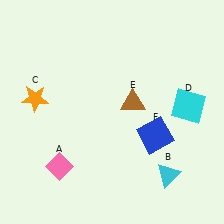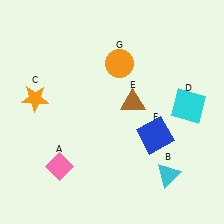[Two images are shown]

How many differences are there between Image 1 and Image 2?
There is 1 difference between the two images.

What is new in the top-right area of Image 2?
An orange circle (G) was added in the top-right area of Image 2.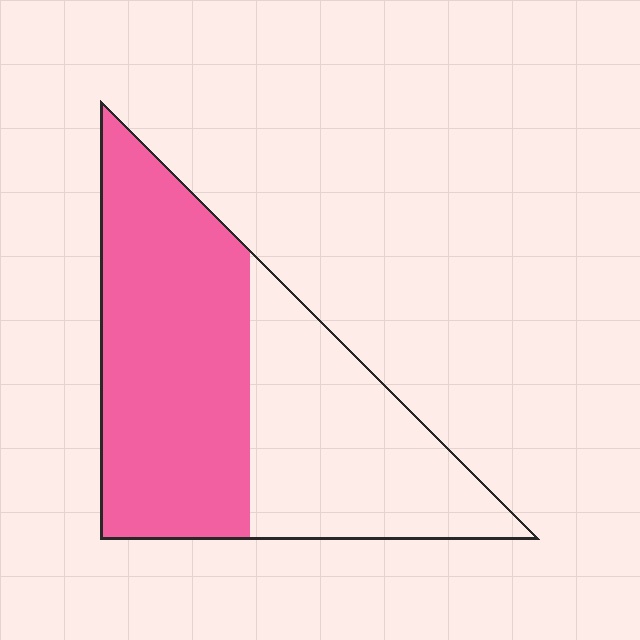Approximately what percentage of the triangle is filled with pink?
Approximately 55%.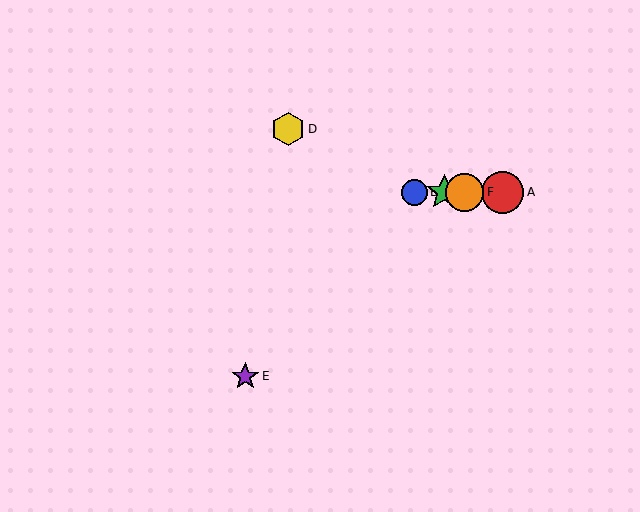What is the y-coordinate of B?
Object B is at y≈192.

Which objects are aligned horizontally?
Objects A, B, C, F are aligned horizontally.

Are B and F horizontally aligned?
Yes, both are at y≈192.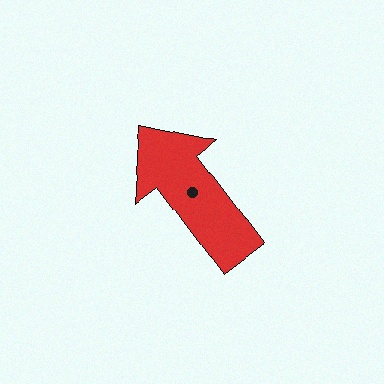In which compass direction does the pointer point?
Northwest.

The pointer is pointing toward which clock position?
Roughly 11 o'clock.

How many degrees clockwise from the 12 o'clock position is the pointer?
Approximately 323 degrees.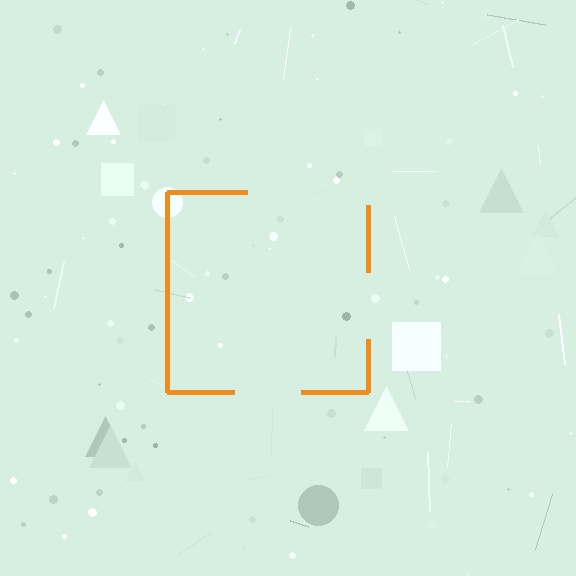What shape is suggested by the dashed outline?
The dashed outline suggests a square.